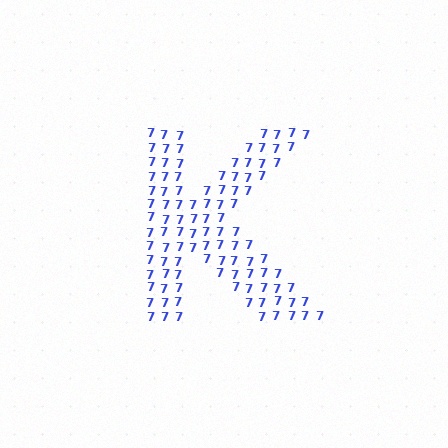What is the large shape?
The large shape is the letter K.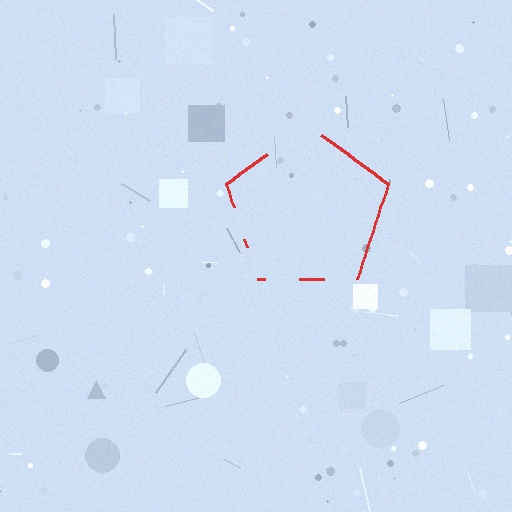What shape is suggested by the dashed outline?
The dashed outline suggests a pentagon.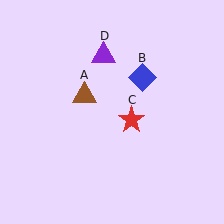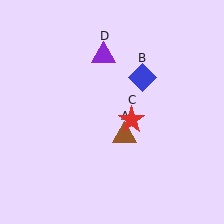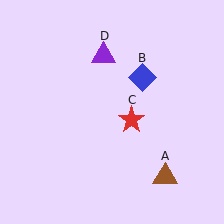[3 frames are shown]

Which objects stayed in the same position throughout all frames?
Blue diamond (object B) and red star (object C) and purple triangle (object D) remained stationary.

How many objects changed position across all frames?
1 object changed position: brown triangle (object A).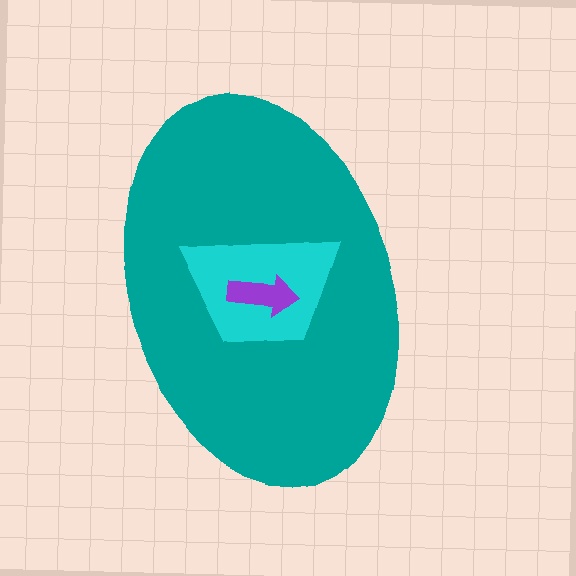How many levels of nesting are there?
3.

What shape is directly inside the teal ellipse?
The cyan trapezoid.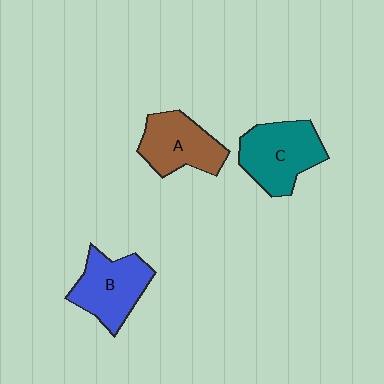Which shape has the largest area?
Shape C (teal).